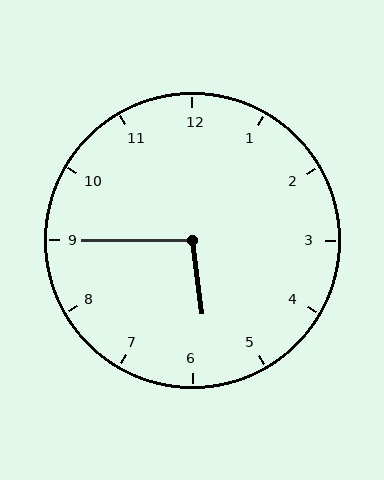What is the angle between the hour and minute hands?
Approximately 98 degrees.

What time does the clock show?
5:45.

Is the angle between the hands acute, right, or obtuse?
It is obtuse.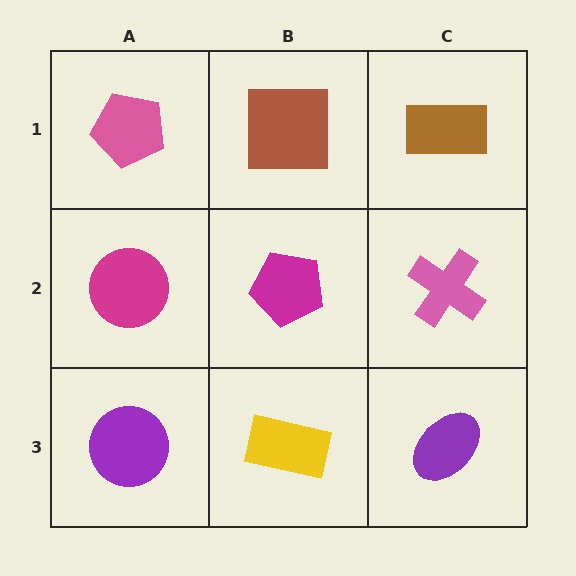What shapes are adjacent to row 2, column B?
A brown square (row 1, column B), a yellow rectangle (row 3, column B), a magenta circle (row 2, column A), a pink cross (row 2, column C).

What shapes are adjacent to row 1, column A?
A magenta circle (row 2, column A), a brown square (row 1, column B).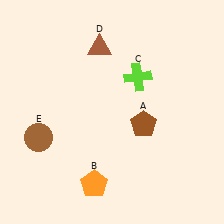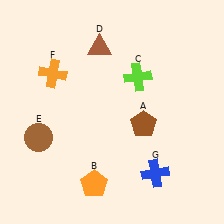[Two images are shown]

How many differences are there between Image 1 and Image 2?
There are 2 differences between the two images.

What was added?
An orange cross (F), a blue cross (G) were added in Image 2.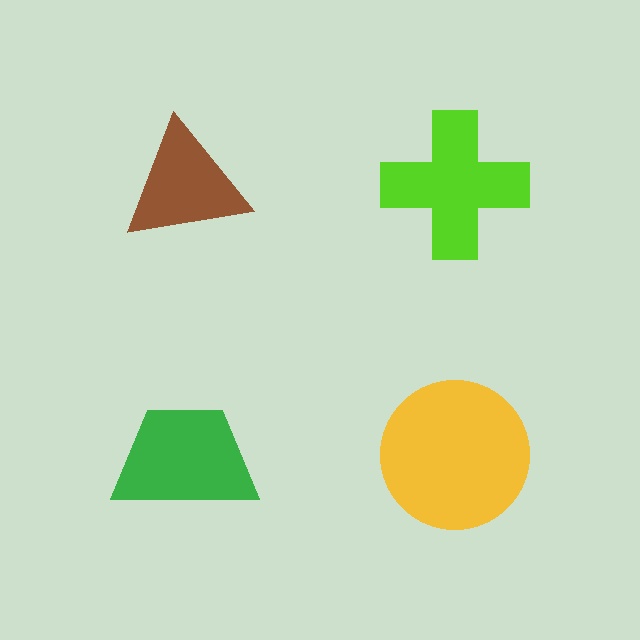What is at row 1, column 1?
A brown triangle.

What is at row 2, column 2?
A yellow circle.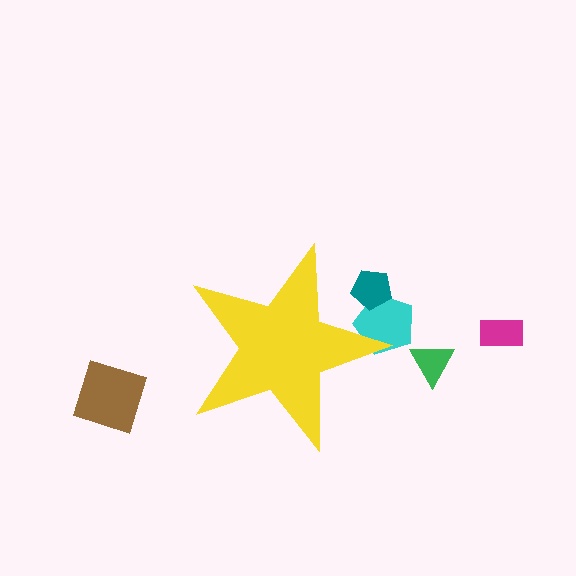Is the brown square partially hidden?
No, the brown square is fully visible.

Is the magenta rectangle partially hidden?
No, the magenta rectangle is fully visible.